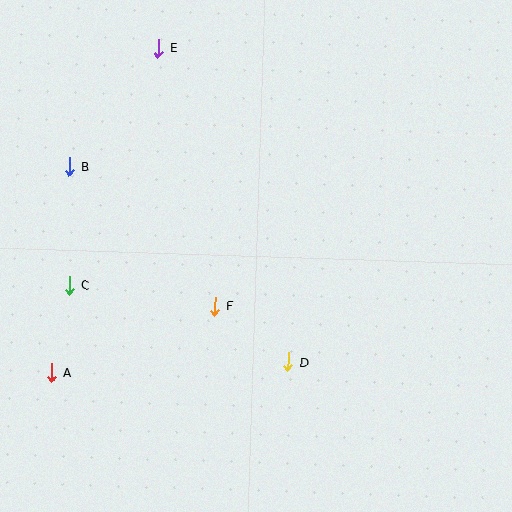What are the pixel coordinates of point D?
Point D is at (288, 362).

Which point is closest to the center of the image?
Point F at (215, 306) is closest to the center.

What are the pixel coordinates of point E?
Point E is at (158, 48).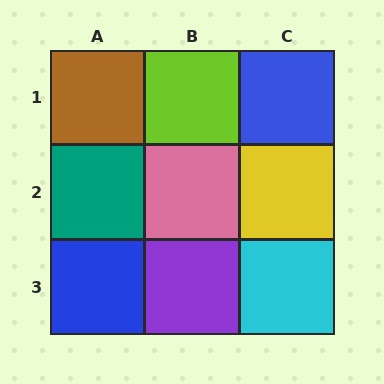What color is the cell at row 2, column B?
Pink.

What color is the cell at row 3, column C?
Cyan.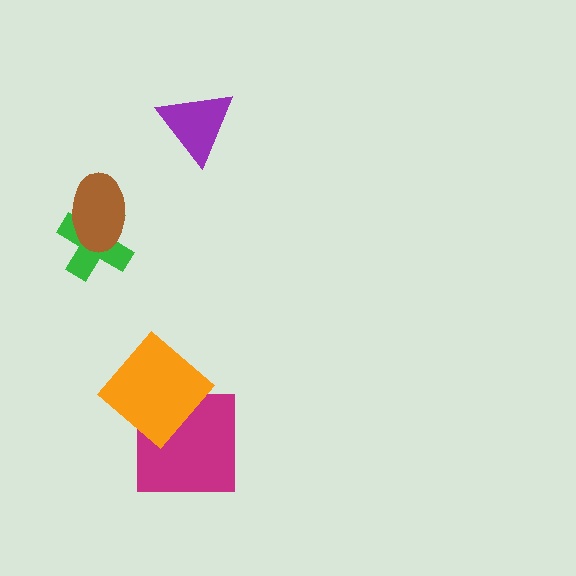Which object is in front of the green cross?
The brown ellipse is in front of the green cross.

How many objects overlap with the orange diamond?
1 object overlaps with the orange diamond.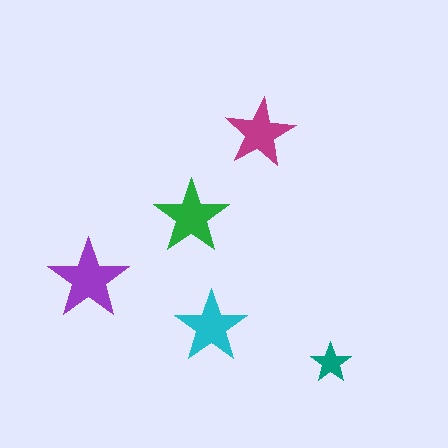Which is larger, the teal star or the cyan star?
The cyan one.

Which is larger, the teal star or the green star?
The green one.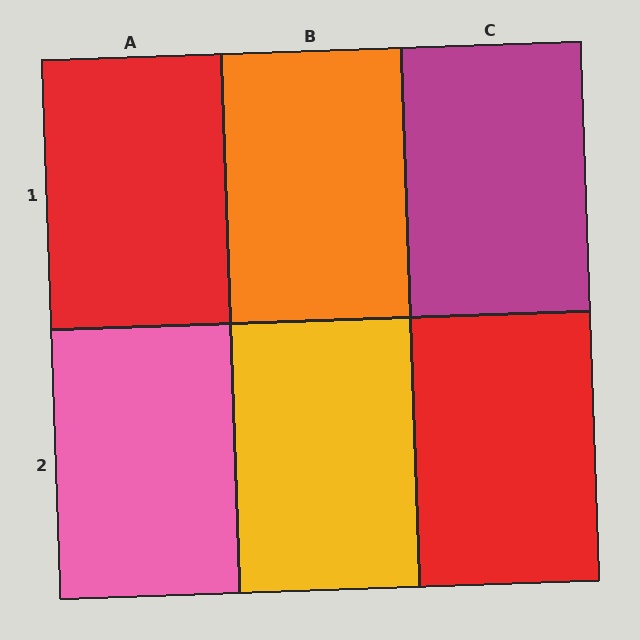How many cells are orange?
1 cell is orange.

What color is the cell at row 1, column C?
Magenta.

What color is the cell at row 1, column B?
Orange.